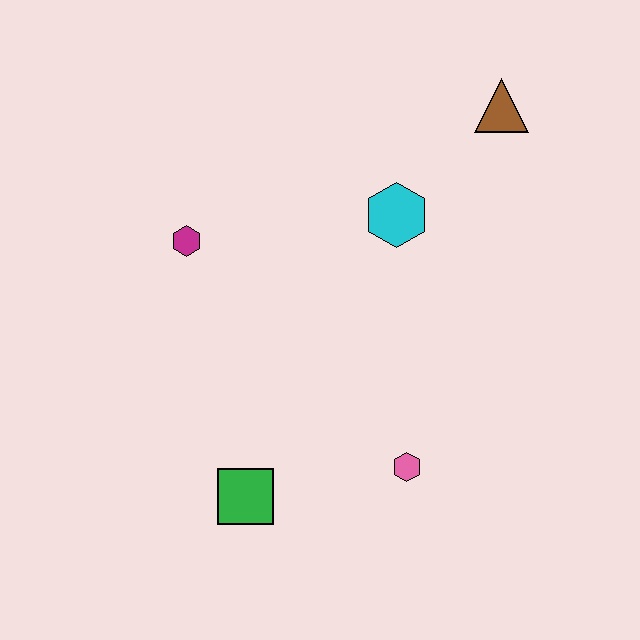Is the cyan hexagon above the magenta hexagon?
Yes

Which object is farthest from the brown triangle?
The green square is farthest from the brown triangle.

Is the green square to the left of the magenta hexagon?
No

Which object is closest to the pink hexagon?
The green square is closest to the pink hexagon.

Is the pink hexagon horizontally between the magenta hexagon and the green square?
No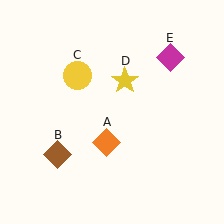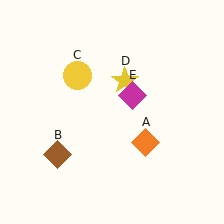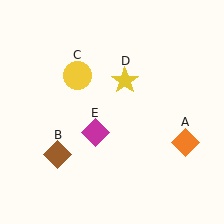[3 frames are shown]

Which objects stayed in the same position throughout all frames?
Brown diamond (object B) and yellow circle (object C) and yellow star (object D) remained stationary.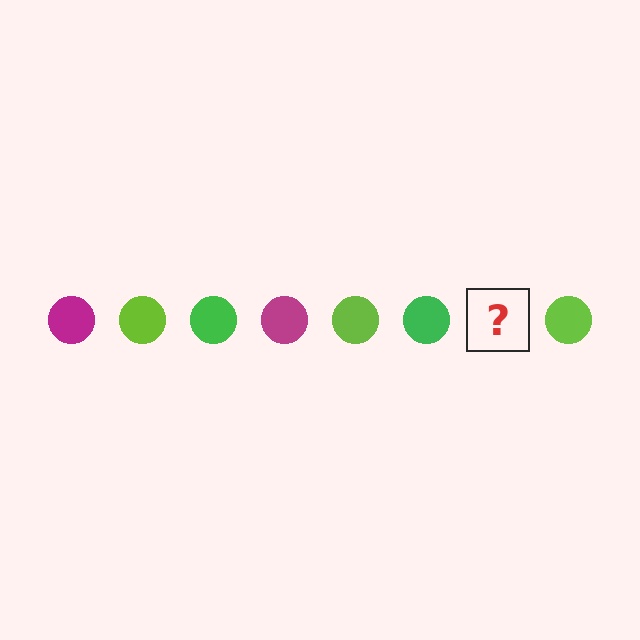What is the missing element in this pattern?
The missing element is a magenta circle.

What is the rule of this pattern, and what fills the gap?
The rule is that the pattern cycles through magenta, lime, green circles. The gap should be filled with a magenta circle.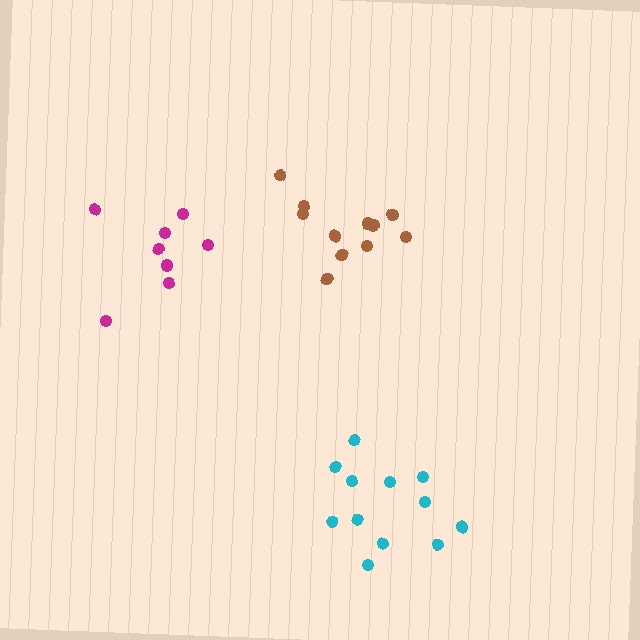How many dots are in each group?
Group 1: 8 dots, Group 2: 12 dots, Group 3: 11 dots (31 total).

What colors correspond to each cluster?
The clusters are colored: magenta, cyan, brown.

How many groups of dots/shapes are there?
There are 3 groups.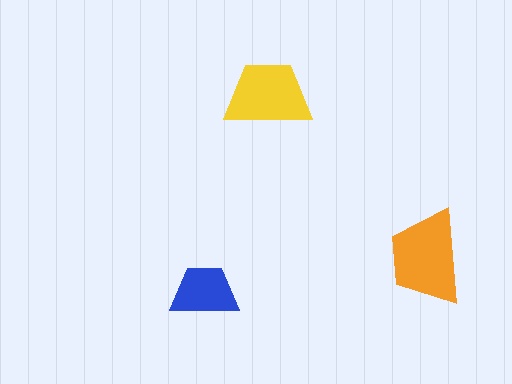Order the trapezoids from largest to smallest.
the orange one, the yellow one, the blue one.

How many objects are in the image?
There are 3 objects in the image.